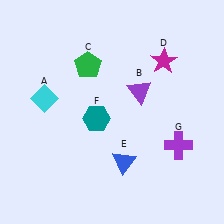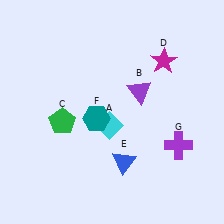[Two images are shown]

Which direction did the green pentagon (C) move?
The green pentagon (C) moved down.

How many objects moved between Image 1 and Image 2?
2 objects moved between the two images.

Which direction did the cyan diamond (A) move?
The cyan diamond (A) moved right.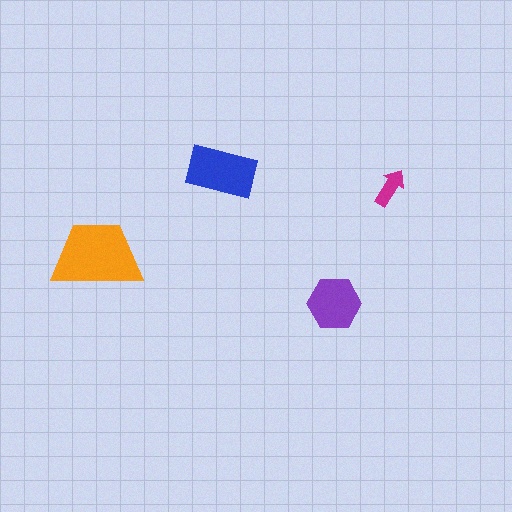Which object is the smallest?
The magenta arrow.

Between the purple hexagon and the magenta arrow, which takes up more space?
The purple hexagon.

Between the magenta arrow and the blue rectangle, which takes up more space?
The blue rectangle.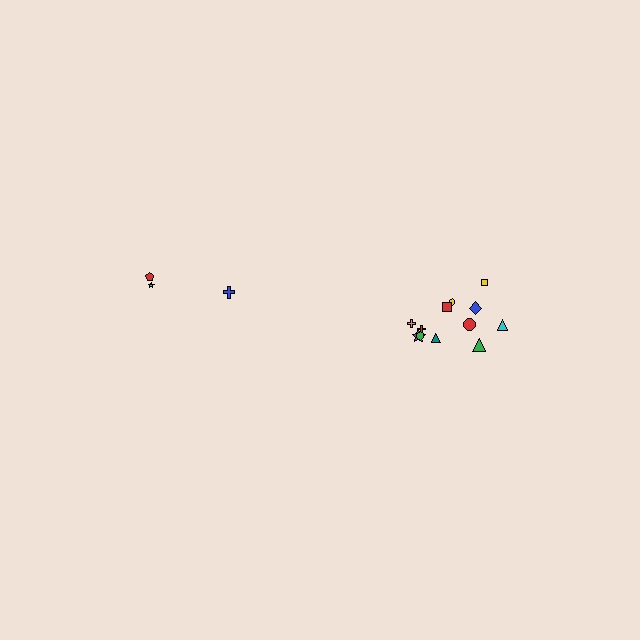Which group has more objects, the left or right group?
The right group.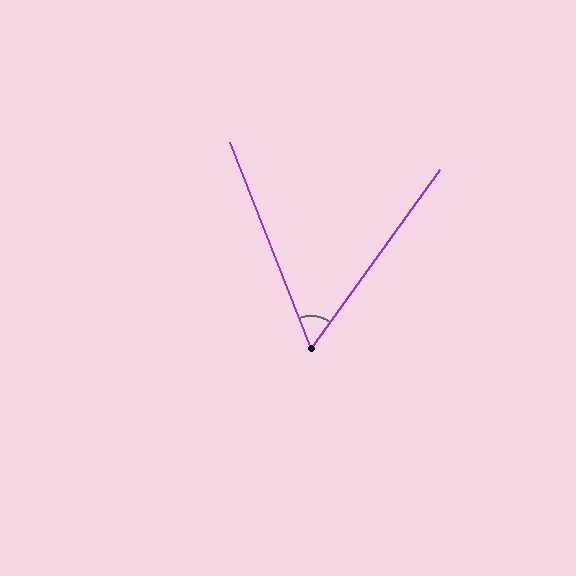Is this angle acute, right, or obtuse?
It is acute.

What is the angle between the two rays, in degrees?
Approximately 57 degrees.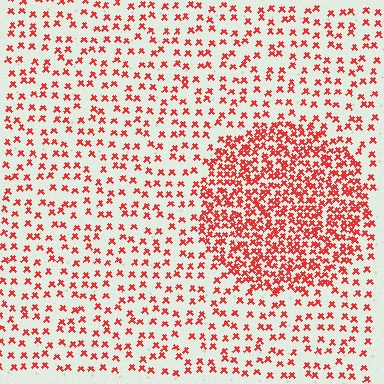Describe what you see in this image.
The image contains small red elements arranged at two different densities. A circle-shaped region is visible where the elements are more densely packed than the surrounding area.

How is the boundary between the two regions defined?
The boundary is defined by a change in element density (approximately 2.5x ratio). All elements are the same color, size, and shape.